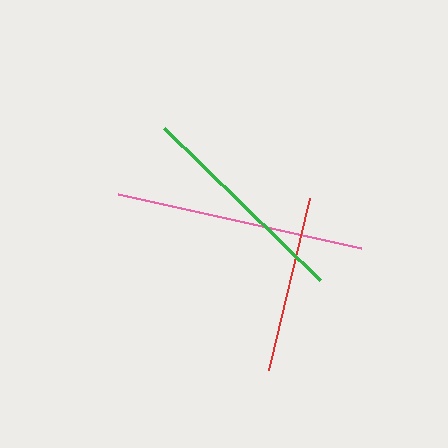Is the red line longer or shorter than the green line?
The green line is longer than the red line.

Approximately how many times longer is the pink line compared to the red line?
The pink line is approximately 1.4 times the length of the red line.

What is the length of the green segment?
The green segment is approximately 218 pixels long.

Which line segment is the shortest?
The red line is the shortest at approximately 177 pixels.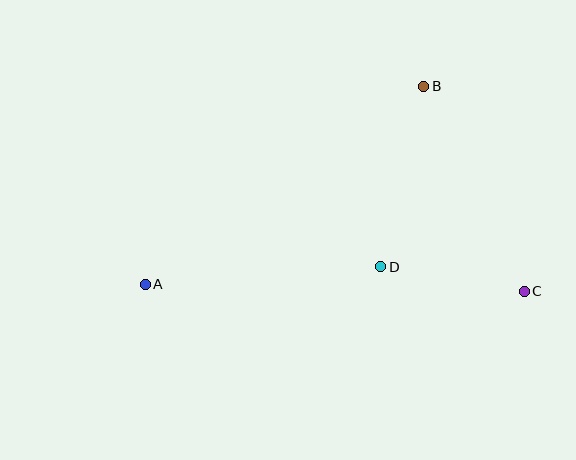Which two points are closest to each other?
Points C and D are closest to each other.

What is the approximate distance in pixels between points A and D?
The distance between A and D is approximately 236 pixels.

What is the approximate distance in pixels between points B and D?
The distance between B and D is approximately 185 pixels.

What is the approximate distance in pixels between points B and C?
The distance between B and C is approximately 228 pixels.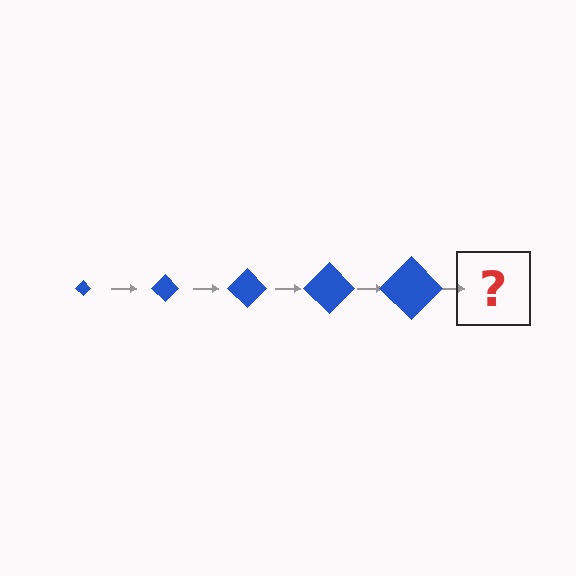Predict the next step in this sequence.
The next step is a blue diamond, larger than the previous one.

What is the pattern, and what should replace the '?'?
The pattern is that the diamond gets progressively larger each step. The '?' should be a blue diamond, larger than the previous one.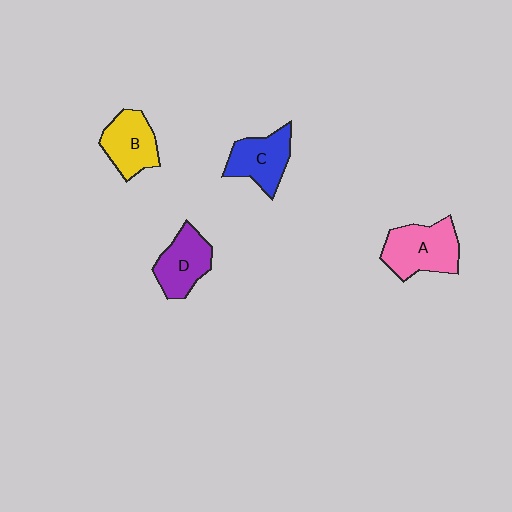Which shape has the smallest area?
Shape D (purple).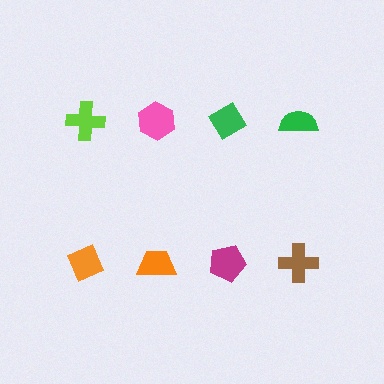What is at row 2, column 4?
A brown cross.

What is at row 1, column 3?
A green diamond.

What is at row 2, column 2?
An orange trapezoid.